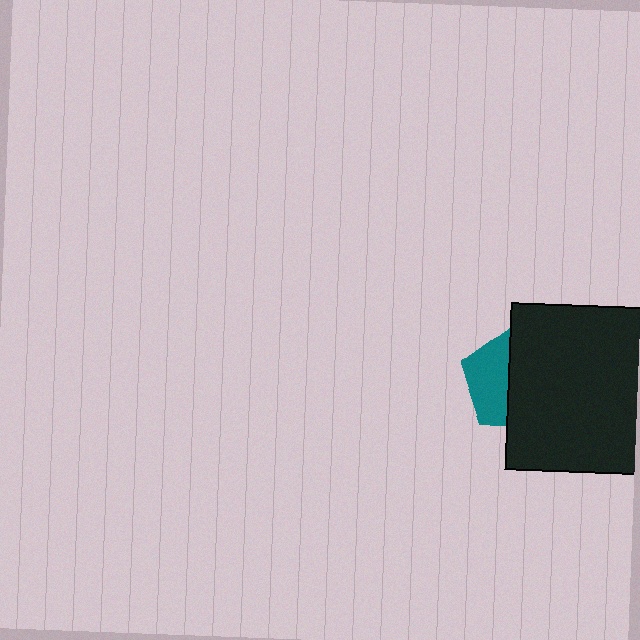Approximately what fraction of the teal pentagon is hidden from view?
Roughly 58% of the teal pentagon is hidden behind the black square.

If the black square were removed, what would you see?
You would see the complete teal pentagon.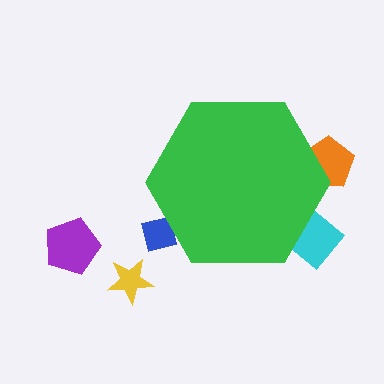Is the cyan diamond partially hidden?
Yes, the cyan diamond is partially hidden behind the green hexagon.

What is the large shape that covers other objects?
A green hexagon.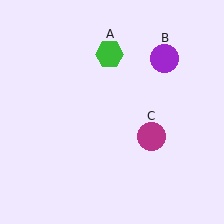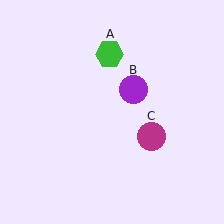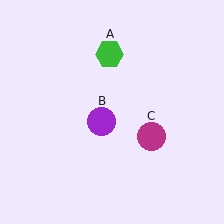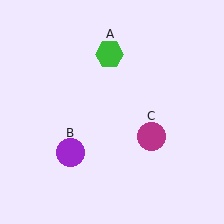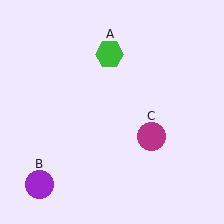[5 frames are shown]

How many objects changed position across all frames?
1 object changed position: purple circle (object B).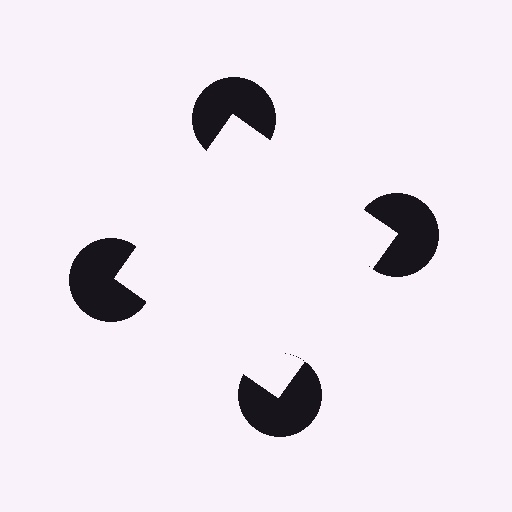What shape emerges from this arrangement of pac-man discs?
An illusory square — its edges are inferred from the aligned wedge cuts in the pac-man discs, not physically drawn.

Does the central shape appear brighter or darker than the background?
It typically appears slightly brighter than the background, even though no actual brightness change is drawn.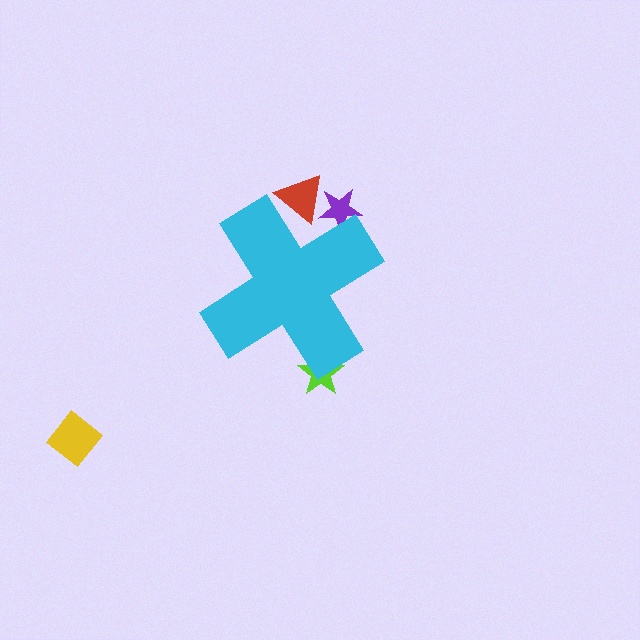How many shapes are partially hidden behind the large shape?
3 shapes are partially hidden.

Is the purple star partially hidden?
Yes, the purple star is partially hidden behind the cyan cross.